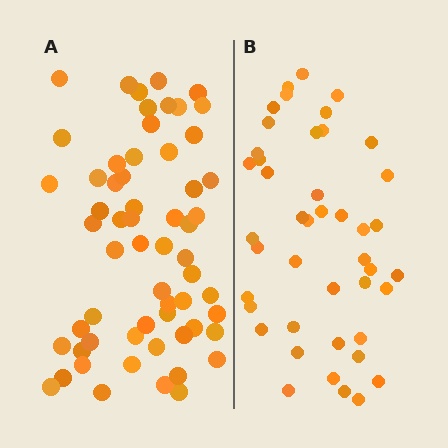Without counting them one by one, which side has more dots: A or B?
Region A (the left region) has more dots.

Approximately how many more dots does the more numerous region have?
Region A has approximately 15 more dots than region B.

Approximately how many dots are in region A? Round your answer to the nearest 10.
About 60 dots.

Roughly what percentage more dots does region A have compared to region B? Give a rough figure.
About 35% more.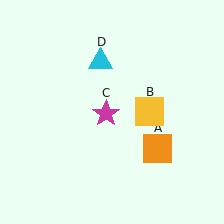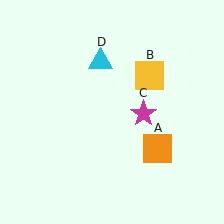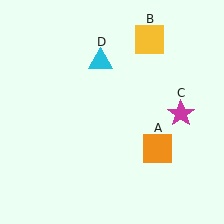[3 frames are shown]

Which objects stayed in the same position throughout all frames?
Orange square (object A) and cyan triangle (object D) remained stationary.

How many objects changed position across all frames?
2 objects changed position: yellow square (object B), magenta star (object C).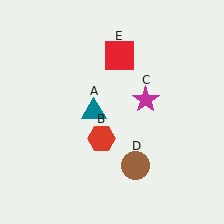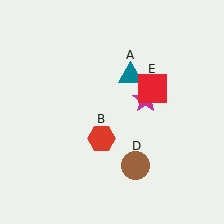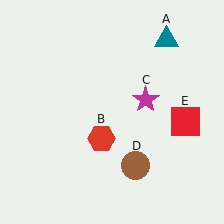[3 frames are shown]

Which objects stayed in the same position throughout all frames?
Red hexagon (object B) and magenta star (object C) and brown circle (object D) remained stationary.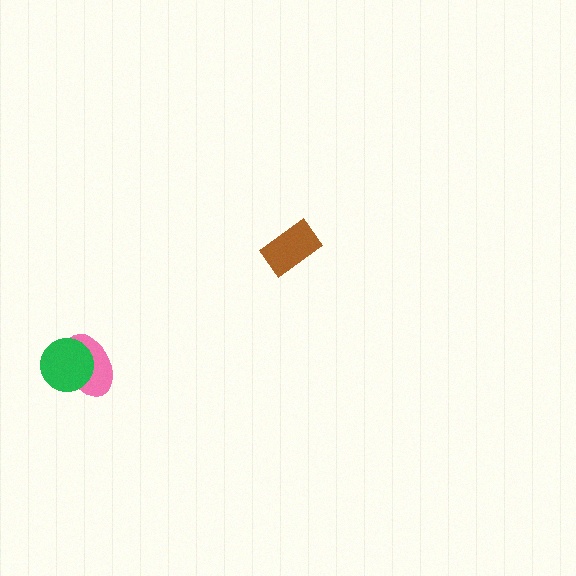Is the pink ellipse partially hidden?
Yes, it is partially covered by another shape.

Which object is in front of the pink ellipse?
The green circle is in front of the pink ellipse.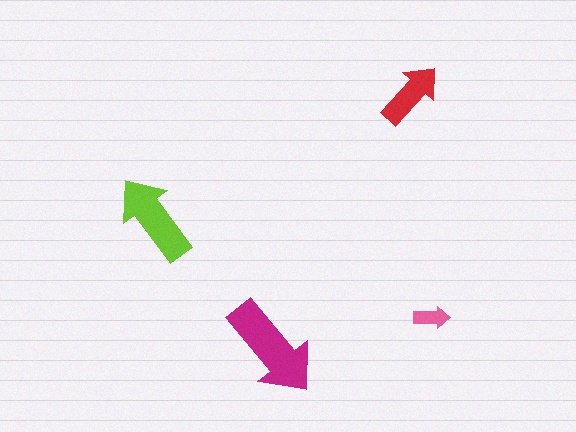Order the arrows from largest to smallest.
the magenta one, the lime one, the red one, the pink one.